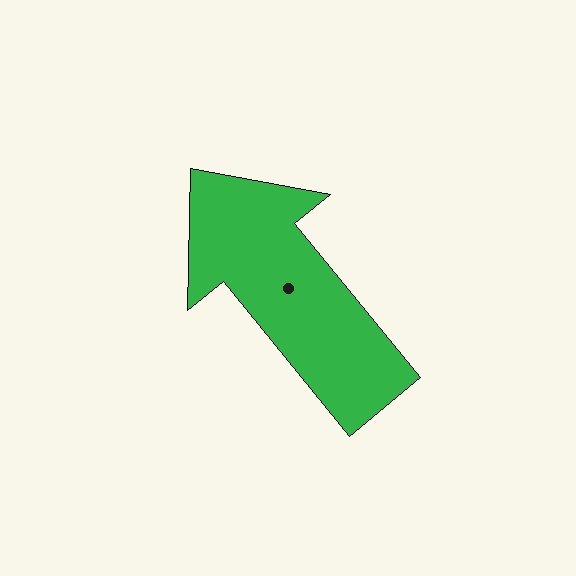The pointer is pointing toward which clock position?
Roughly 11 o'clock.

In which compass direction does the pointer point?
Northwest.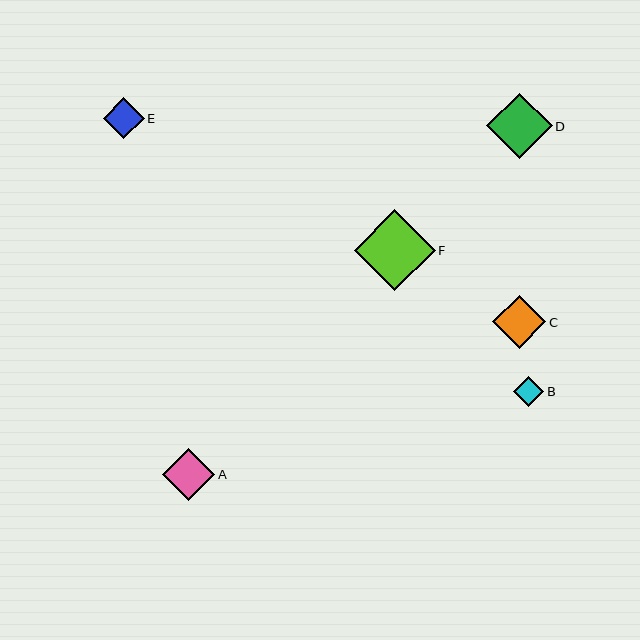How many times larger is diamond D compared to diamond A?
Diamond D is approximately 1.3 times the size of diamond A.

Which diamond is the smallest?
Diamond B is the smallest with a size of approximately 30 pixels.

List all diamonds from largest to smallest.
From largest to smallest: F, D, C, A, E, B.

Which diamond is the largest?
Diamond F is the largest with a size of approximately 81 pixels.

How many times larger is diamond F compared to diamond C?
Diamond F is approximately 1.5 times the size of diamond C.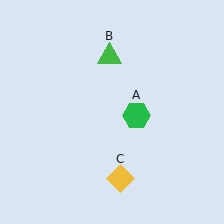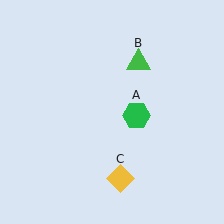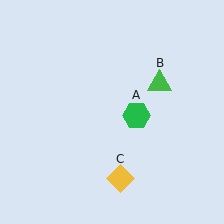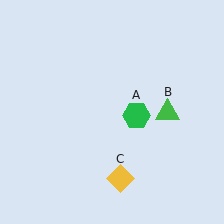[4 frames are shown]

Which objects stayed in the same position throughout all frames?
Green hexagon (object A) and yellow diamond (object C) remained stationary.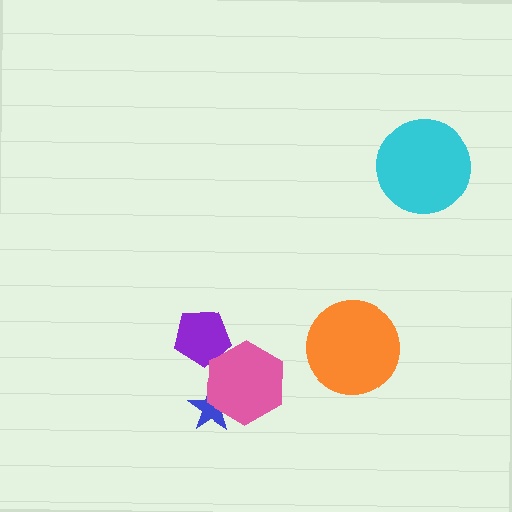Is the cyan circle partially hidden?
No, no other shape covers it.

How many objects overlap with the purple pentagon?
1 object overlaps with the purple pentagon.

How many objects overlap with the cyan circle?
0 objects overlap with the cyan circle.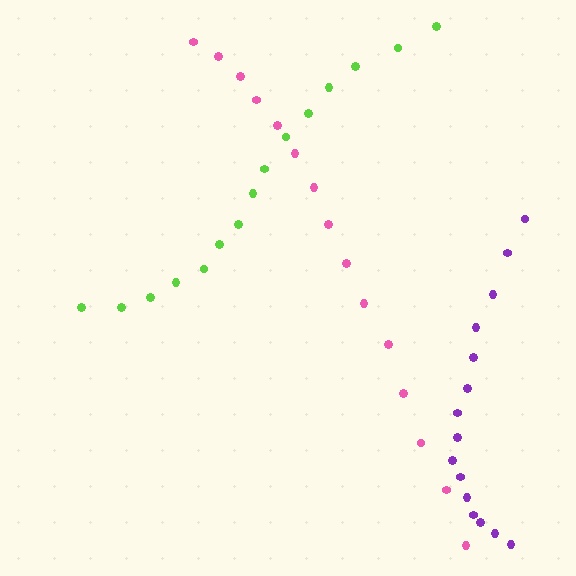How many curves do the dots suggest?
There are 3 distinct paths.